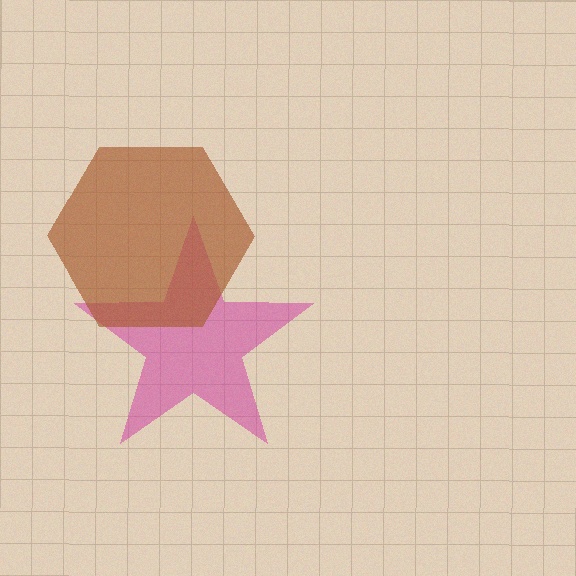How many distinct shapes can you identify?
There are 2 distinct shapes: a magenta star, a brown hexagon.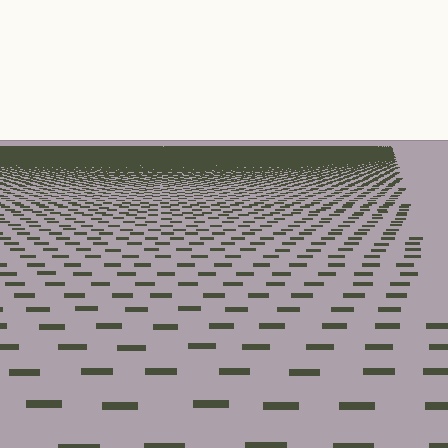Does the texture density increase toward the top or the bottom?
Density increases toward the top.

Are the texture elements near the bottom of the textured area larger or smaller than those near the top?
Larger. Near the bottom, elements are closer to the viewer and appear at a bigger on-screen size.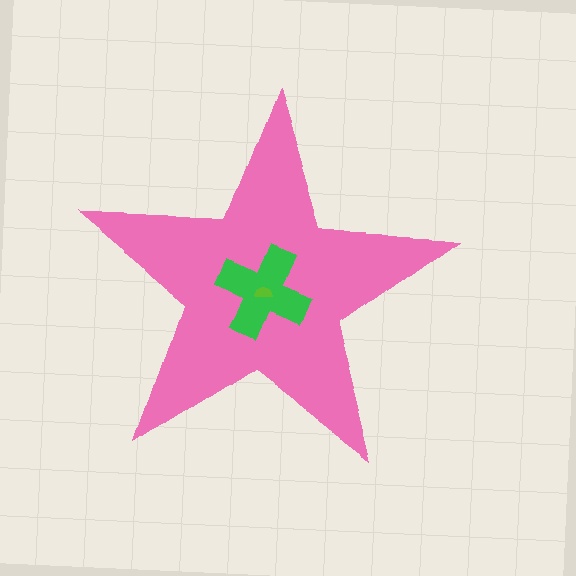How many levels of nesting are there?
3.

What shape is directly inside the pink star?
The green cross.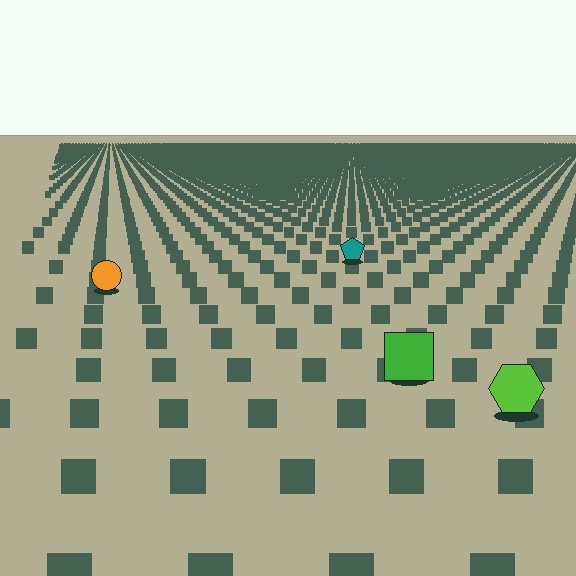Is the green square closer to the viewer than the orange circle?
Yes. The green square is closer — you can tell from the texture gradient: the ground texture is coarser near it.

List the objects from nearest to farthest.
From nearest to farthest: the lime hexagon, the green square, the orange circle, the teal pentagon.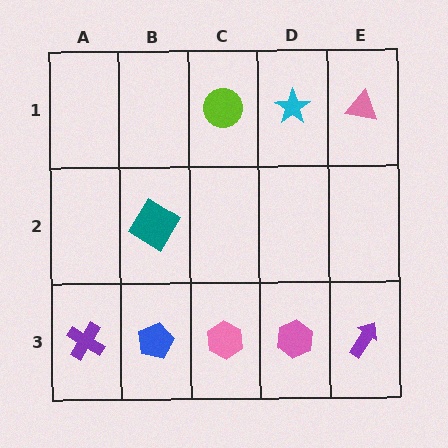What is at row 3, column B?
A blue pentagon.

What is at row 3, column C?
A pink hexagon.